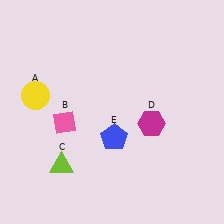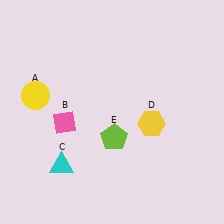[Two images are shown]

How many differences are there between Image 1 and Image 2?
There are 3 differences between the two images.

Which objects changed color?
C changed from lime to cyan. D changed from magenta to yellow. E changed from blue to lime.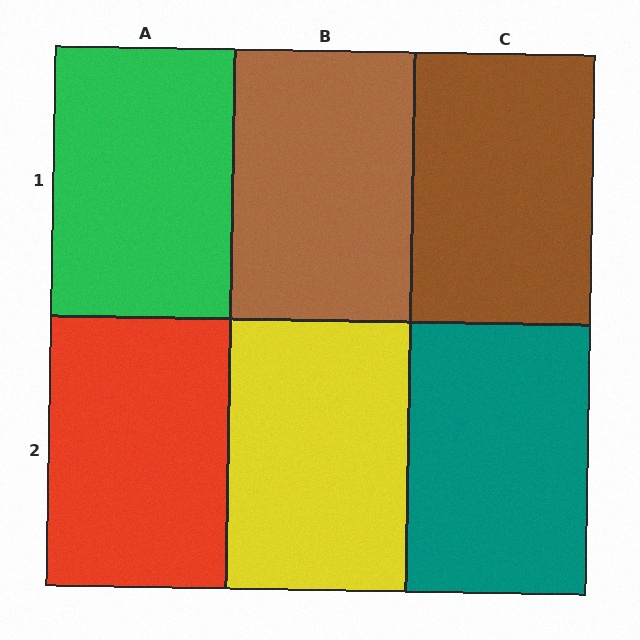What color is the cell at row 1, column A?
Green.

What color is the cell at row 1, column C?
Brown.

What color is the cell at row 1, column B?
Brown.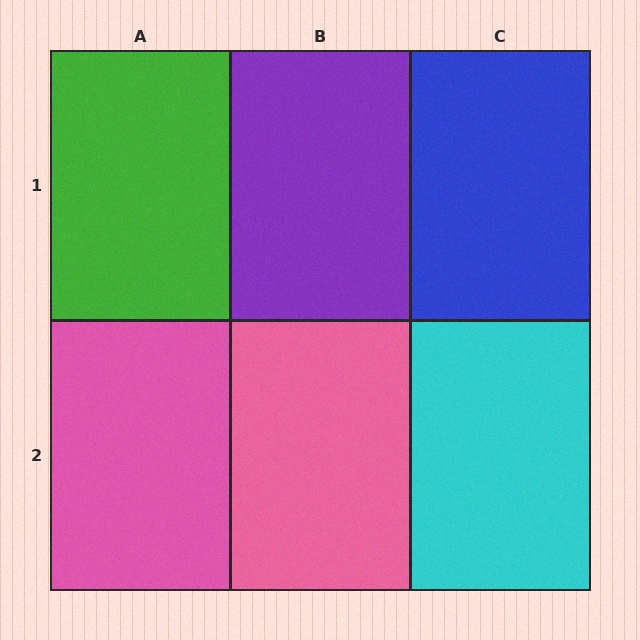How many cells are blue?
1 cell is blue.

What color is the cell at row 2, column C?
Cyan.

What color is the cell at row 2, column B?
Pink.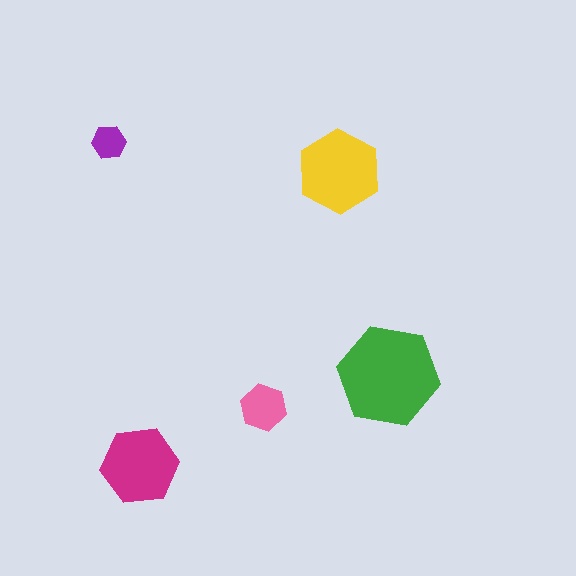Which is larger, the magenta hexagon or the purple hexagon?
The magenta one.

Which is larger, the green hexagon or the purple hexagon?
The green one.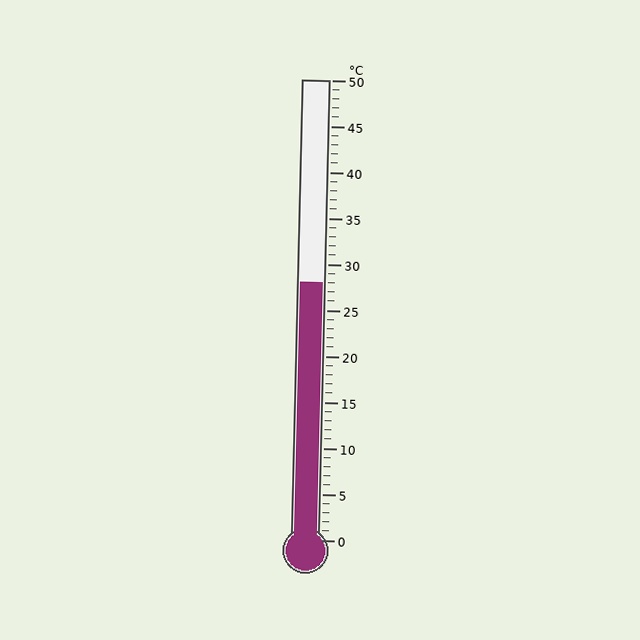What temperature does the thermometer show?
The thermometer shows approximately 28°C.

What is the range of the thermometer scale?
The thermometer scale ranges from 0°C to 50°C.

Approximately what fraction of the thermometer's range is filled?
The thermometer is filled to approximately 55% of its range.